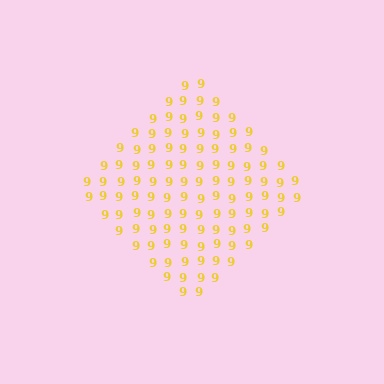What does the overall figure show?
The overall figure shows a diamond.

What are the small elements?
The small elements are digit 9's.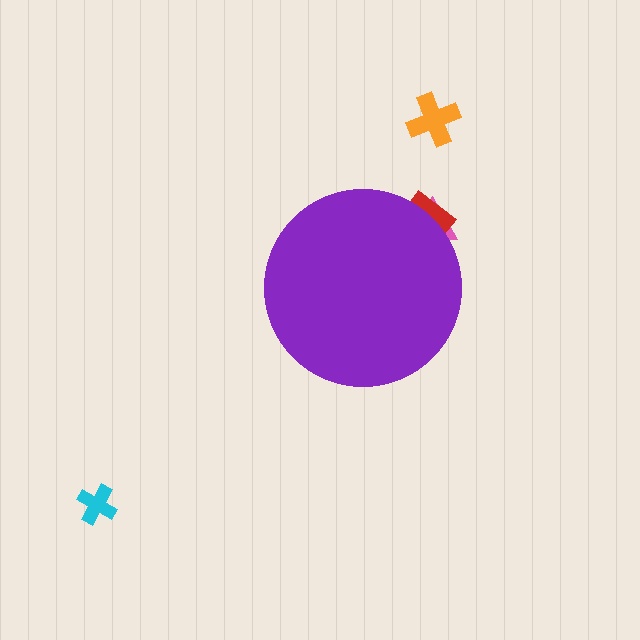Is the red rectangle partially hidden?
Yes, the red rectangle is partially hidden behind the purple circle.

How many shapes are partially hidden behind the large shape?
2 shapes are partially hidden.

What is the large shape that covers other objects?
A purple circle.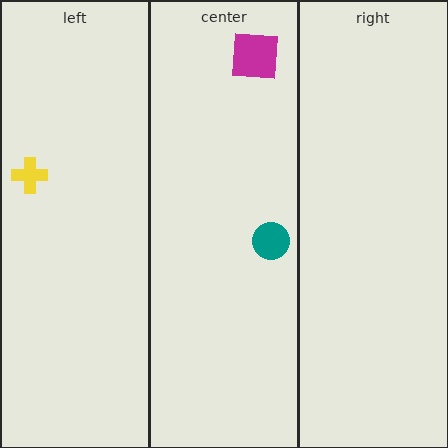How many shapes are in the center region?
2.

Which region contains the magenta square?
The center region.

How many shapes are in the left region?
1.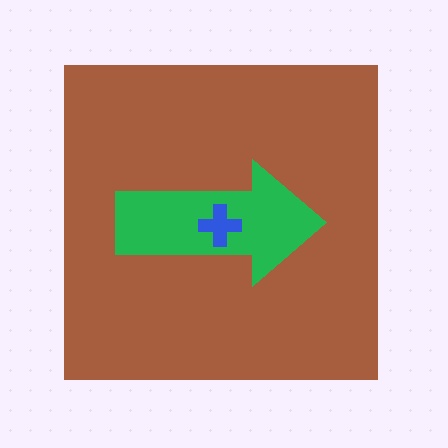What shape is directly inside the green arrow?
The blue cross.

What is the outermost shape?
The brown square.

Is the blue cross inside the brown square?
Yes.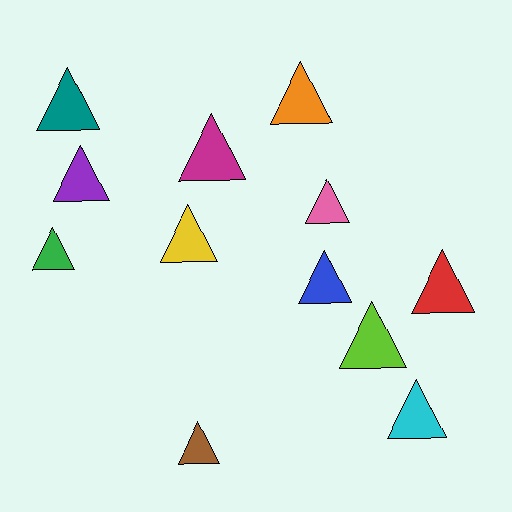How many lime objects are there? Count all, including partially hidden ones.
There is 1 lime object.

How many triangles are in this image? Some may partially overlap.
There are 12 triangles.